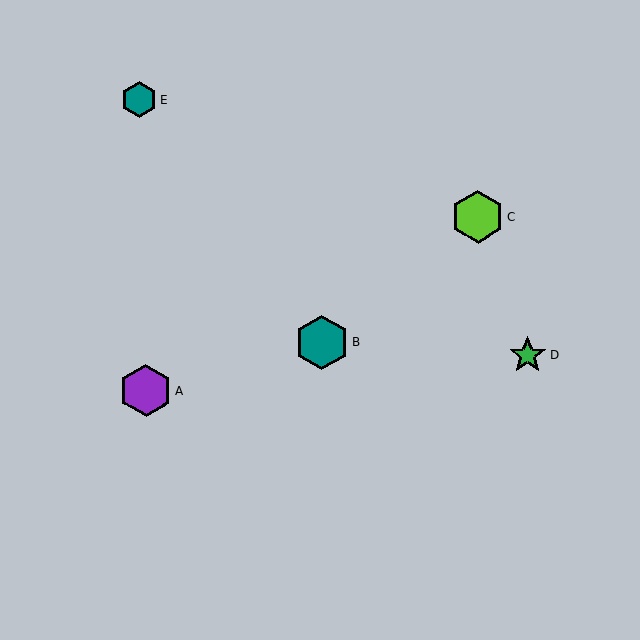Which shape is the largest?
The teal hexagon (labeled B) is the largest.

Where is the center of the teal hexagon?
The center of the teal hexagon is at (139, 100).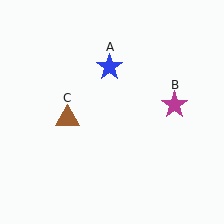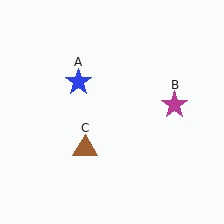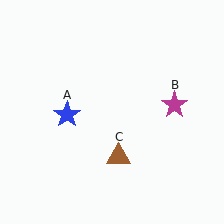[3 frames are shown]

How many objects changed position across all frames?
2 objects changed position: blue star (object A), brown triangle (object C).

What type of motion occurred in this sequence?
The blue star (object A), brown triangle (object C) rotated counterclockwise around the center of the scene.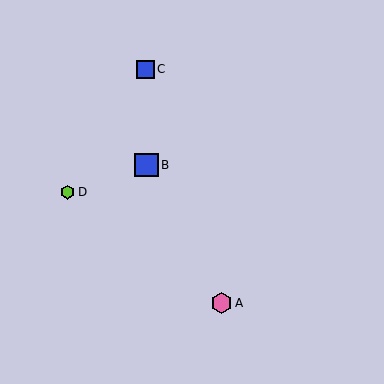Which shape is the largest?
The blue square (labeled B) is the largest.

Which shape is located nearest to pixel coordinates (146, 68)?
The blue square (labeled C) at (145, 69) is nearest to that location.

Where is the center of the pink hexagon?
The center of the pink hexagon is at (222, 303).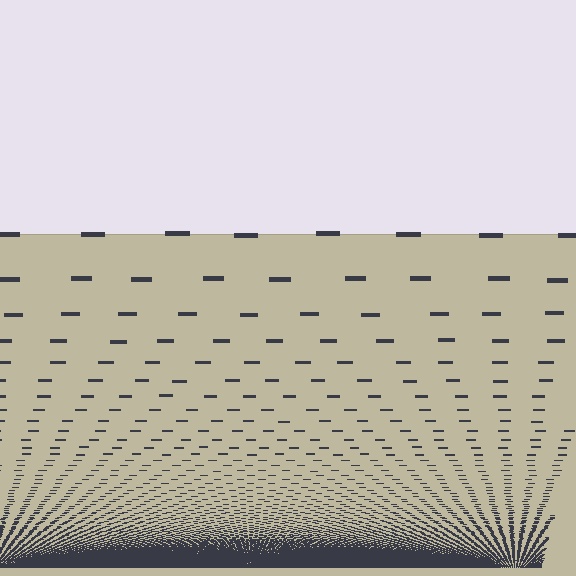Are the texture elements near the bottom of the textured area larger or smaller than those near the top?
Smaller. The gradient is inverted — elements near the bottom are smaller and denser.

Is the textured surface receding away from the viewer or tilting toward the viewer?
The surface appears to tilt toward the viewer. Texture elements get larger and sparser toward the top.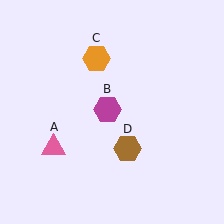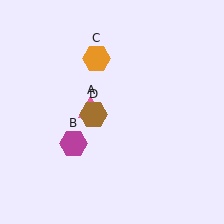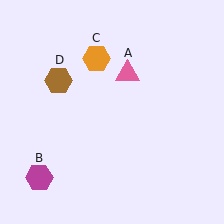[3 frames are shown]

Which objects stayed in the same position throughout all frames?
Orange hexagon (object C) remained stationary.